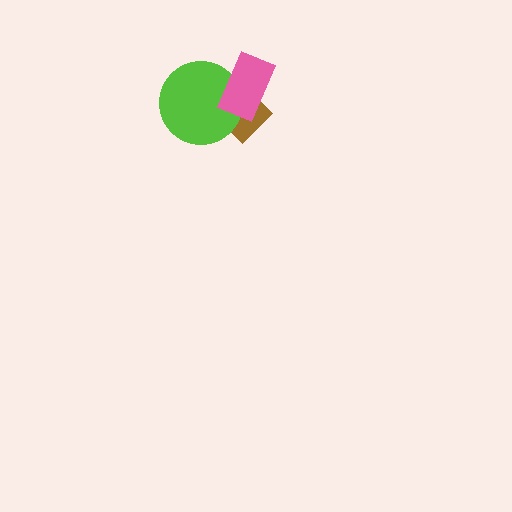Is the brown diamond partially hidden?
Yes, it is partially covered by another shape.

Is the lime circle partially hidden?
Yes, it is partially covered by another shape.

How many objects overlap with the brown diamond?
2 objects overlap with the brown diamond.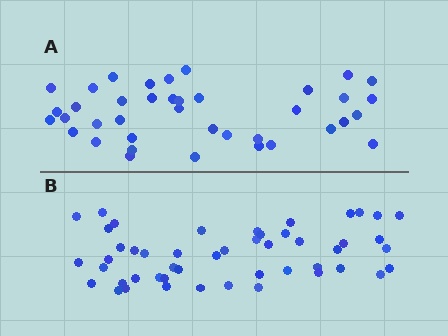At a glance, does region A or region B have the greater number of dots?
Region B (the bottom region) has more dots.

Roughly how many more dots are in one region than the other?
Region B has roughly 10 or so more dots than region A.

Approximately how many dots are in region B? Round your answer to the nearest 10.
About 50 dots. (The exact count is 49, which rounds to 50.)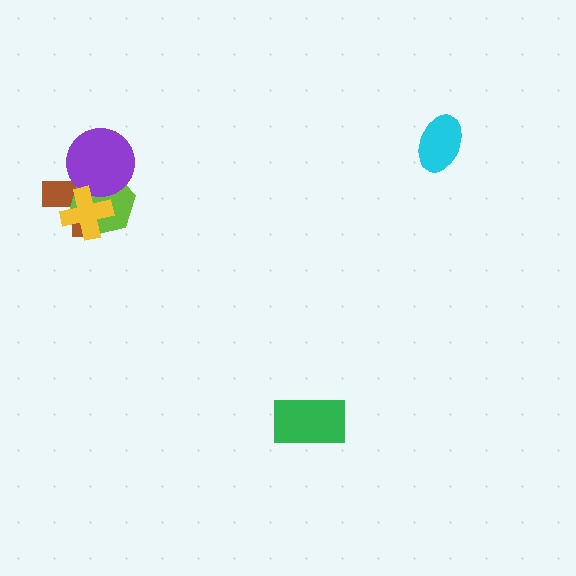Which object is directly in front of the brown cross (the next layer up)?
The lime hexagon is directly in front of the brown cross.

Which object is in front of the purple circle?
The yellow cross is in front of the purple circle.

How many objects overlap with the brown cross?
3 objects overlap with the brown cross.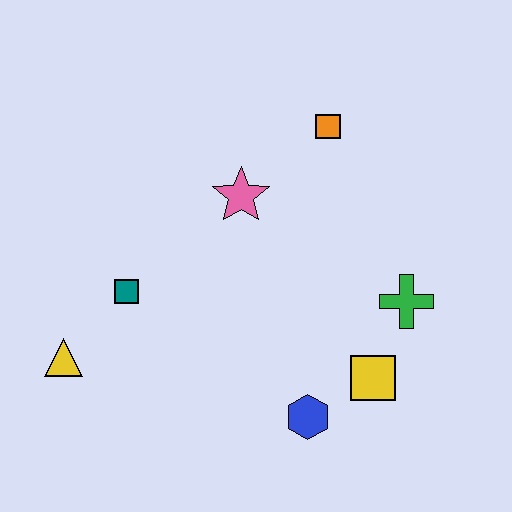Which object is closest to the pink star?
The orange square is closest to the pink star.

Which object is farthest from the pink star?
The yellow triangle is farthest from the pink star.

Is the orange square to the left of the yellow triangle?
No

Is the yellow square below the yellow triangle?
Yes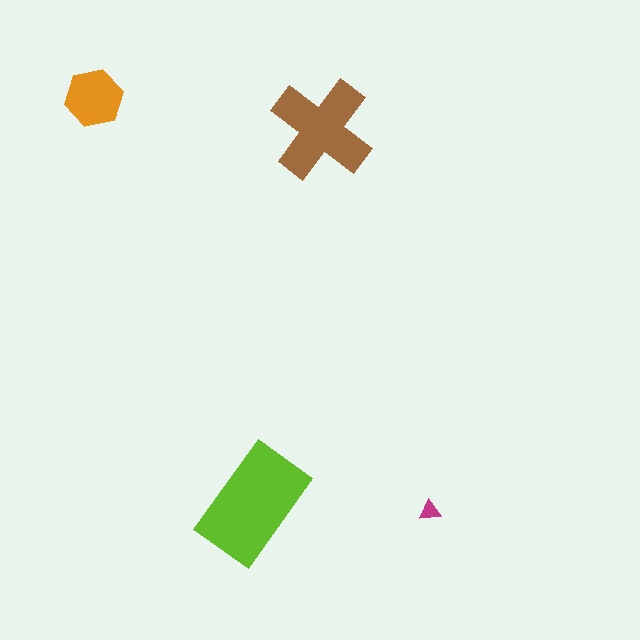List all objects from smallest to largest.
The magenta triangle, the orange hexagon, the brown cross, the lime rectangle.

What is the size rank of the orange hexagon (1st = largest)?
3rd.